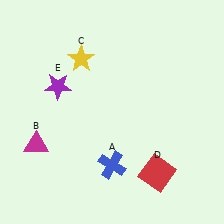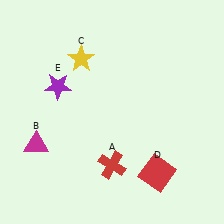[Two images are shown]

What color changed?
The cross (A) changed from blue in Image 1 to red in Image 2.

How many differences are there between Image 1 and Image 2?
There is 1 difference between the two images.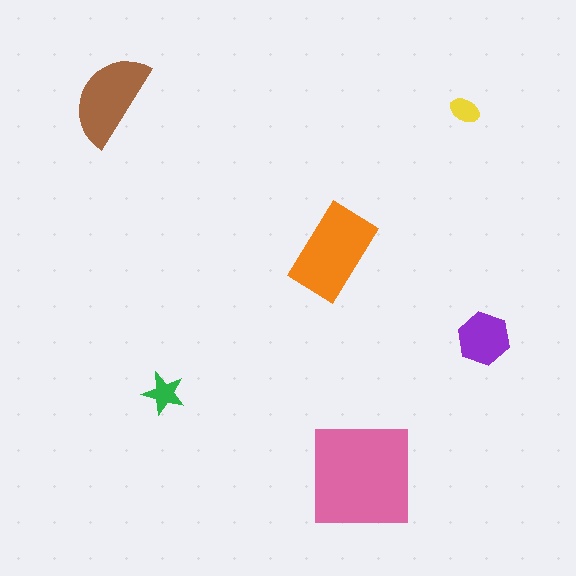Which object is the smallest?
The yellow ellipse.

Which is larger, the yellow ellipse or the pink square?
The pink square.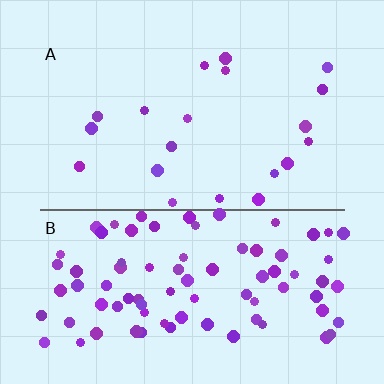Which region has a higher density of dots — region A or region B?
B (the bottom).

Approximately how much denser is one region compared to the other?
Approximately 4.3× — region B over region A.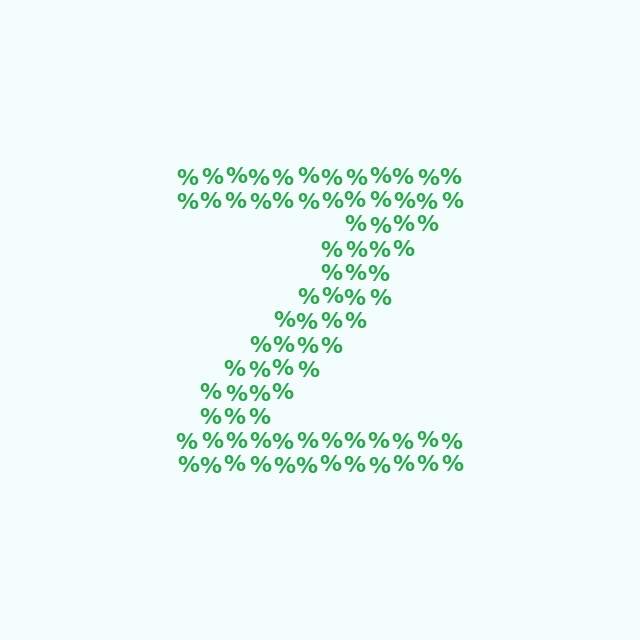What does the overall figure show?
The overall figure shows the letter Z.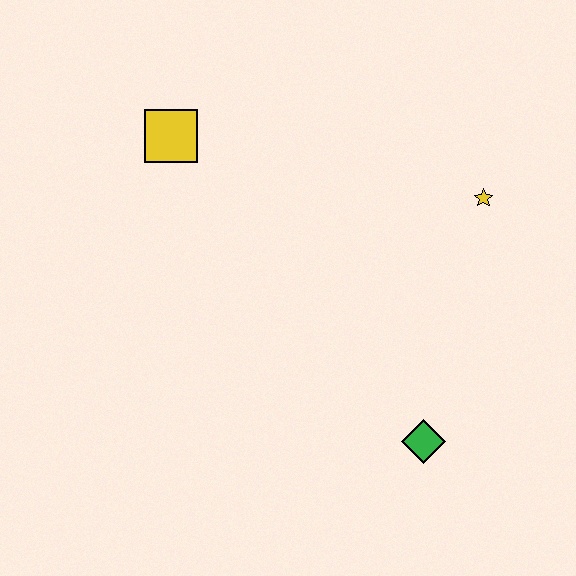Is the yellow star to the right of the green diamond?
Yes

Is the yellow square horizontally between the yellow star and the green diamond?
No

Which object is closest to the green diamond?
The yellow star is closest to the green diamond.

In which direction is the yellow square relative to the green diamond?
The yellow square is above the green diamond.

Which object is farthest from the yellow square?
The green diamond is farthest from the yellow square.